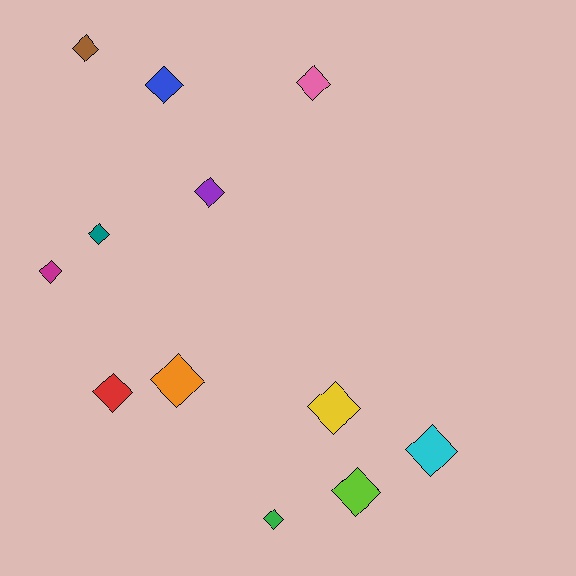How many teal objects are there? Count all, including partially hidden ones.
There is 1 teal object.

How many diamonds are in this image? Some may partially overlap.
There are 12 diamonds.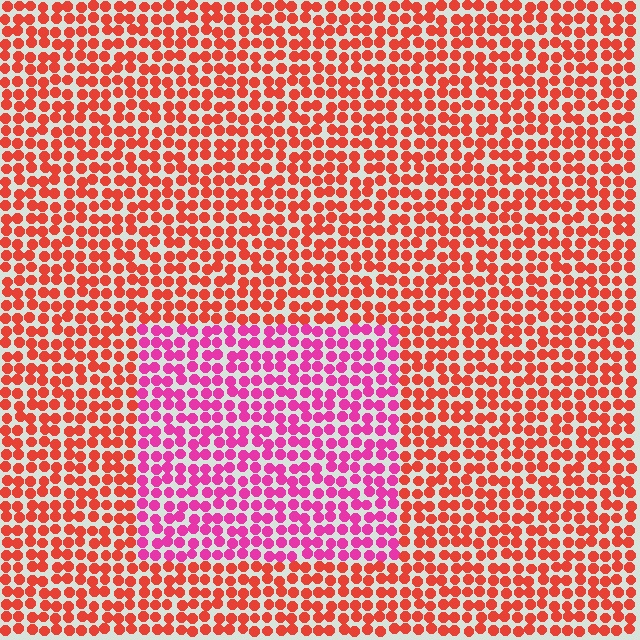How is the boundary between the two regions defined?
The boundary is defined purely by a slight shift in hue (about 43 degrees). Spacing, size, and orientation are identical on both sides.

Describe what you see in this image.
The image is filled with small red elements in a uniform arrangement. A rectangle-shaped region is visible where the elements are tinted to a slightly different hue, forming a subtle color boundary.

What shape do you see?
I see a rectangle.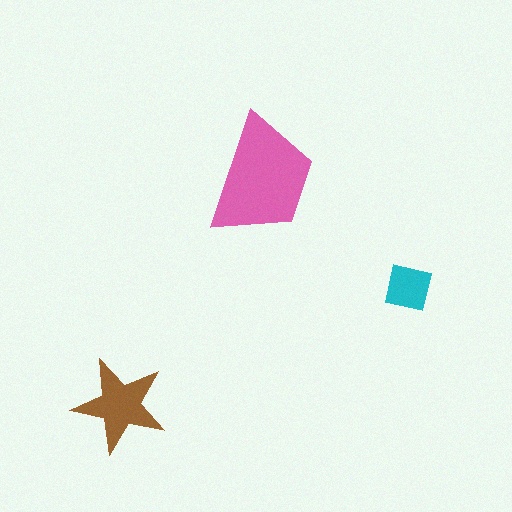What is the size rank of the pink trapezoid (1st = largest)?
1st.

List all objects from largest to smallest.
The pink trapezoid, the brown star, the cyan square.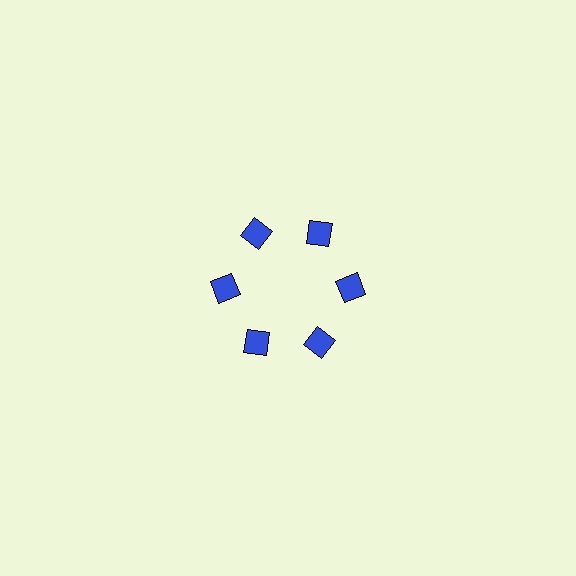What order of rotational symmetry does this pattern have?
This pattern has 6-fold rotational symmetry.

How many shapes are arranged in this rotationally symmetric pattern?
There are 6 shapes, arranged in 6 groups of 1.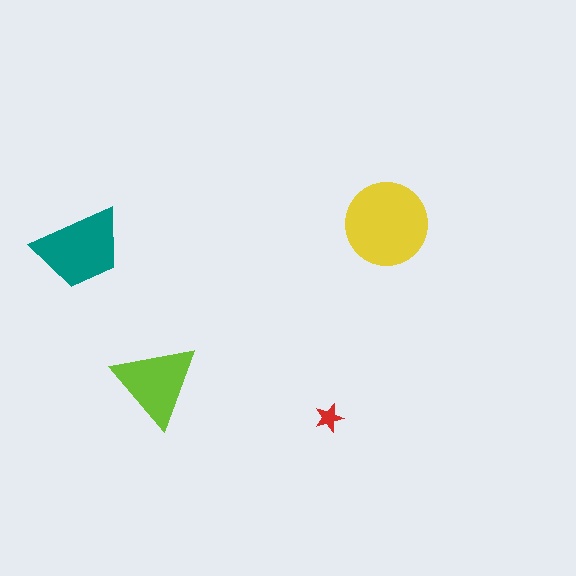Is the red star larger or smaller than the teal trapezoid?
Smaller.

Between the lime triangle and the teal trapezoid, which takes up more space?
The teal trapezoid.